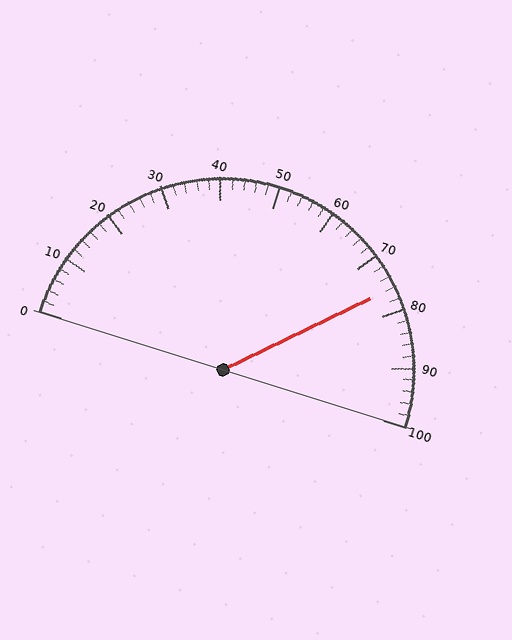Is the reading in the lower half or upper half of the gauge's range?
The reading is in the upper half of the range (0 to 100).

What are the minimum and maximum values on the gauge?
The gauge ranges from 0 to 100.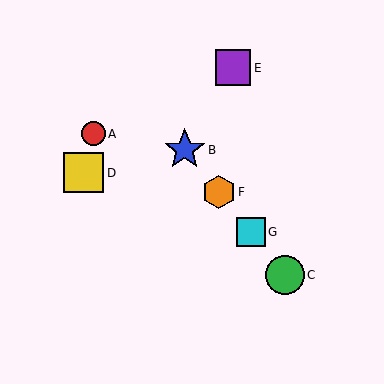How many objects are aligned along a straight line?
4 objects (B, C, F, G) are aligned along a straight line.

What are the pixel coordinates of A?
Object A is at (93, 134).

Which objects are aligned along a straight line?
Objects B, C, F, G are aligned along a straight line.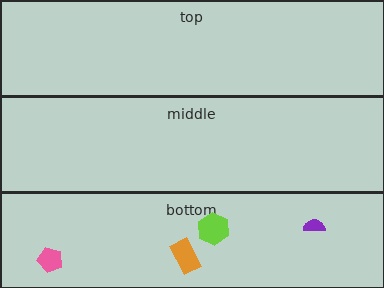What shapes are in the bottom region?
The lime hexagon, the orange rectangle, the pink pentagon, the purple semicircle.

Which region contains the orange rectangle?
The bottom region.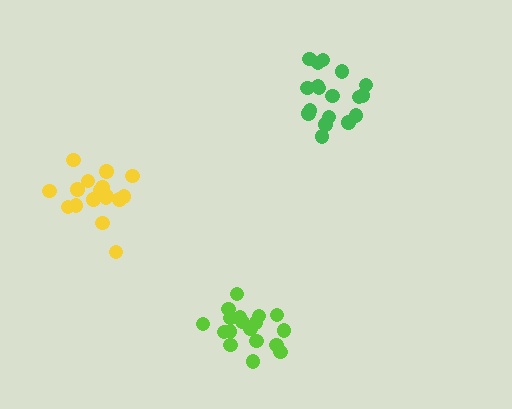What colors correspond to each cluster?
The clusters are colored: yellow, lime, green.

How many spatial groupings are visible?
There are 3 spatial groupings.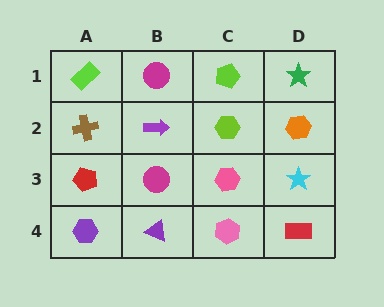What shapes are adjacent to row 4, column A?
A red pentagon (row 3, column A), a purple triangle (row 4, column B).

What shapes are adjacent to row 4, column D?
A cyan star (row 3, column D), a pink hexagon (row 4, column C).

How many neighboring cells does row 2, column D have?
3.